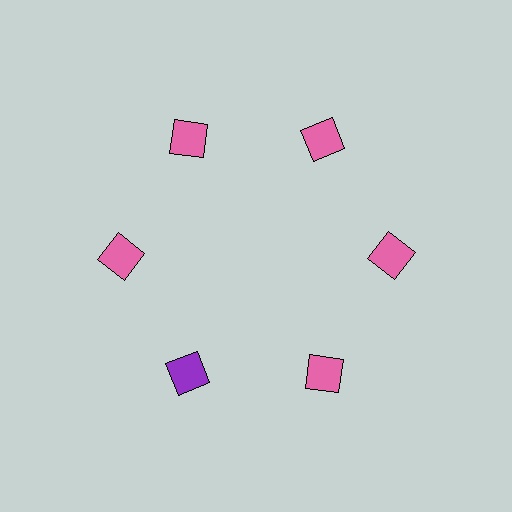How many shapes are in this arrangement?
There are 6 shapes arranged in a ring pattern.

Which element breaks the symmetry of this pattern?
The purple square at roughly the 7 o'clock position breaks the symmetry. All other shapes are pink squares.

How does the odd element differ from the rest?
It has a different color: purple instead of pink.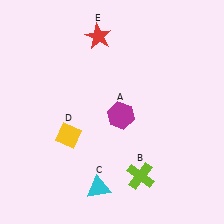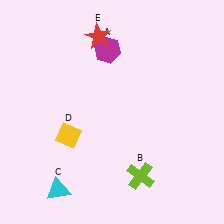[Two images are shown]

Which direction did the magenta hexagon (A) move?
The magenta hexagon (A) moved up.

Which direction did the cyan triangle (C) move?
The cyan triangle (C) moved left.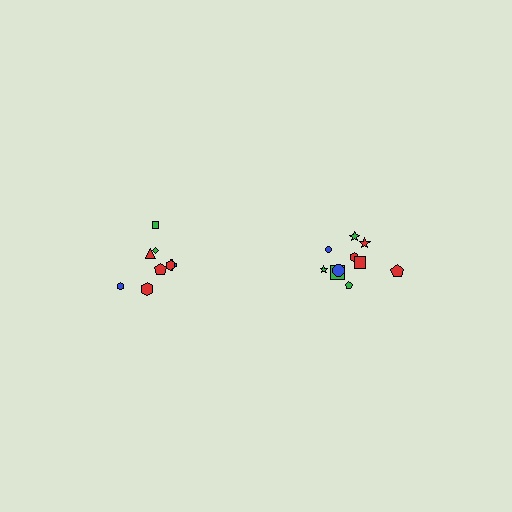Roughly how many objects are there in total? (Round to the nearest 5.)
Roughly 20 objects in total.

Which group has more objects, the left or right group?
The right group.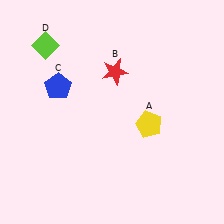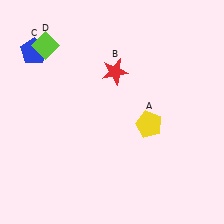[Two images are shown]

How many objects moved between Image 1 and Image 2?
1 object moved between the two images.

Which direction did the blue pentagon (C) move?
The blue pentagon (C) moved up.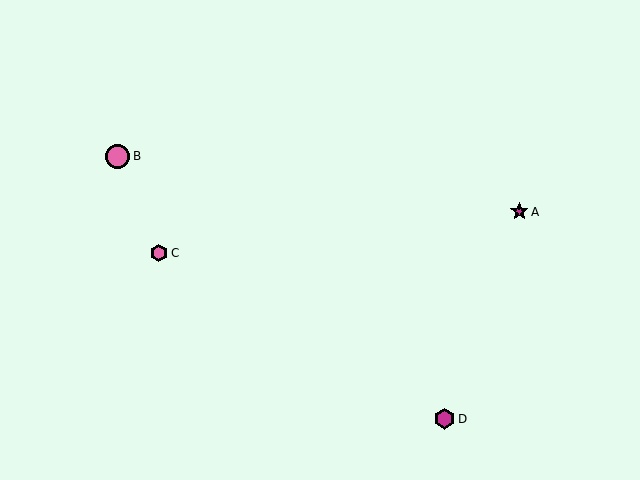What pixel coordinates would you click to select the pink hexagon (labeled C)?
Click at (159, 253) to select the pink hexagon C.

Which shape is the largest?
The pink circle (labeled B) is the largest.